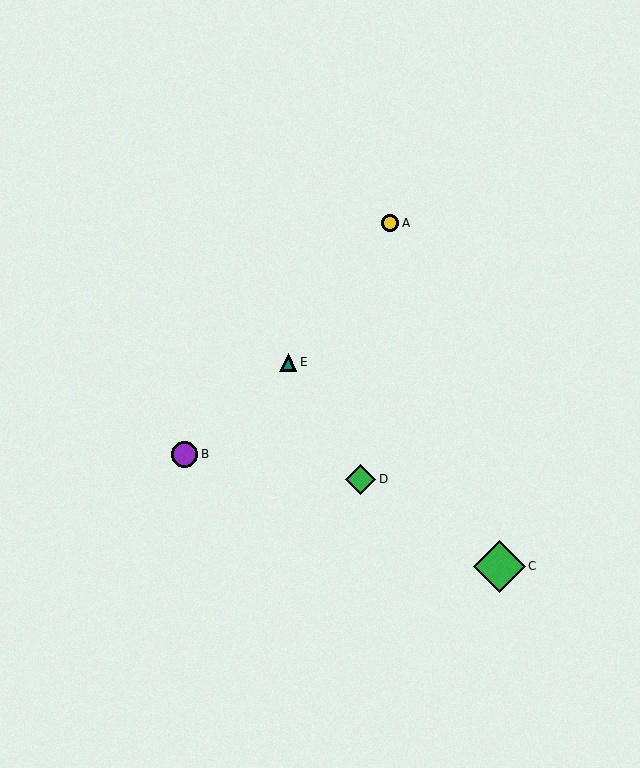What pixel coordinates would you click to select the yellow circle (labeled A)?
Click at (390, 223) to select the yellow circle A.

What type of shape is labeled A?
Shape A is a yellow circle.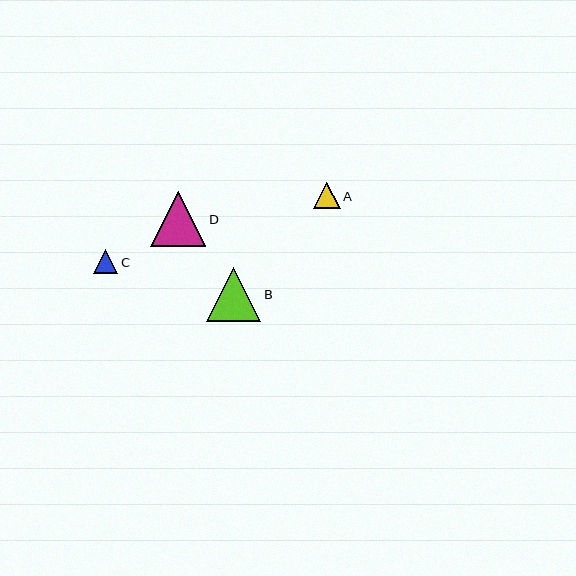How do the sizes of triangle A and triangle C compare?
Triangle A and triangle C are approximately the same size.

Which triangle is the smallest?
Triangle C is the smallest with a size of approximately 24 pixels.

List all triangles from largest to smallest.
From largest to smallest: D, B, A, C.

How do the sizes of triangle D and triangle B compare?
Triangle D and triangle B are approximately the same size.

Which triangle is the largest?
Triangle D is the largest with a size of approximately 55 pixels.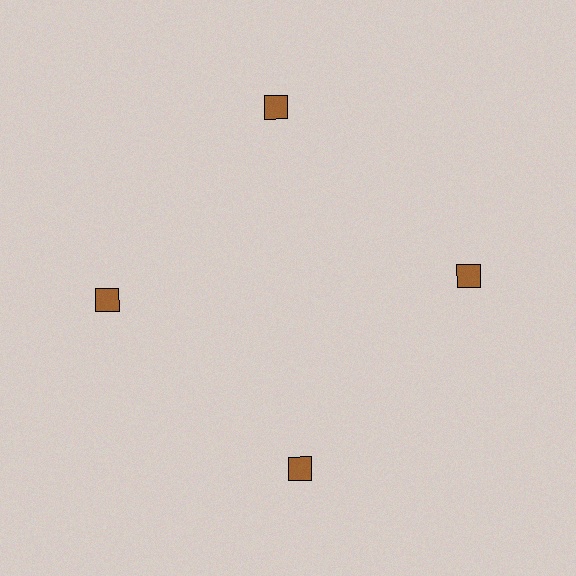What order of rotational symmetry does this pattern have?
This pattern has 4-fold rotational symmetry.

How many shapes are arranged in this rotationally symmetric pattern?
There are 4 shapes, arranged in 4 groups of 1.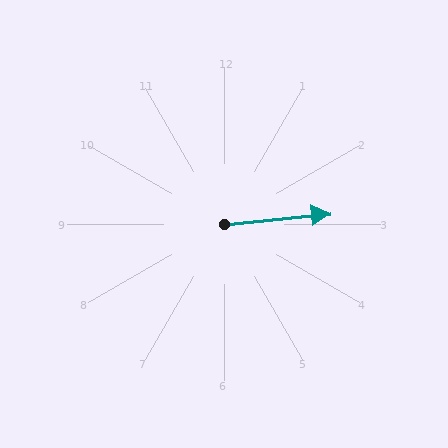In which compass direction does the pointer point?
East.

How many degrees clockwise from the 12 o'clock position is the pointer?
Approximately 84 degrees.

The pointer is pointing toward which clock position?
Roughly 3 o'clock.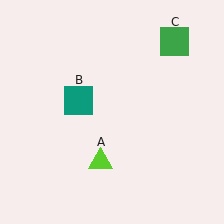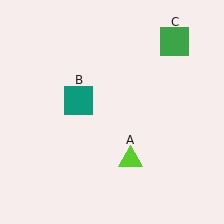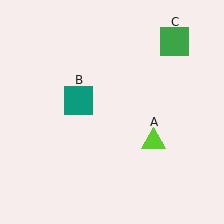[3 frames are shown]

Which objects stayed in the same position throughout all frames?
Teal square (object B) and green square (object C) remained stationary.